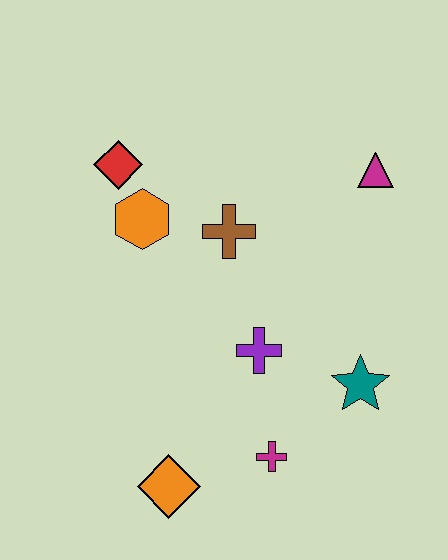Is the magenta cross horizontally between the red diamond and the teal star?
Yes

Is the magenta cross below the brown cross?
Yes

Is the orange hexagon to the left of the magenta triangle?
Yes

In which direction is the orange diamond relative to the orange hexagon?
The orange diamond is below the orange hexagon.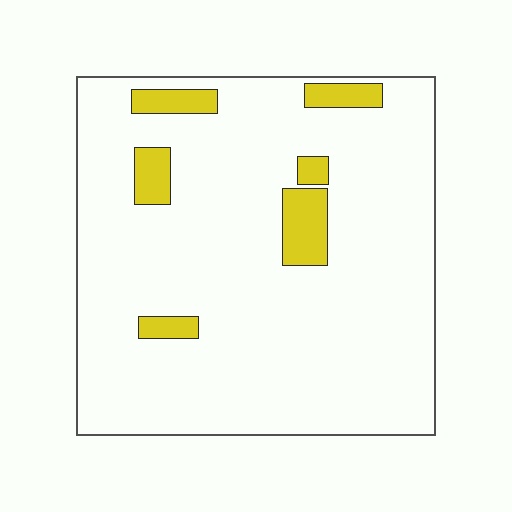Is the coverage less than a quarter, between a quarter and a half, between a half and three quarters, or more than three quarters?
Less than a quarter.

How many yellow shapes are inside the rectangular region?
6.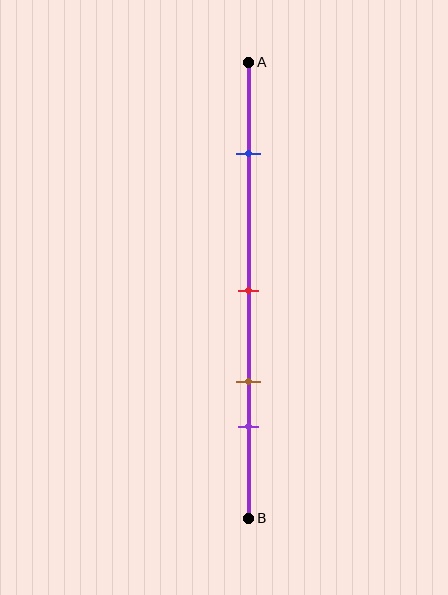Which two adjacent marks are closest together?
The brown and purple marks are the closest adjacent pair.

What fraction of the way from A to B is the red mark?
The red mark is approximately 50% (0.5) of the way from A to B.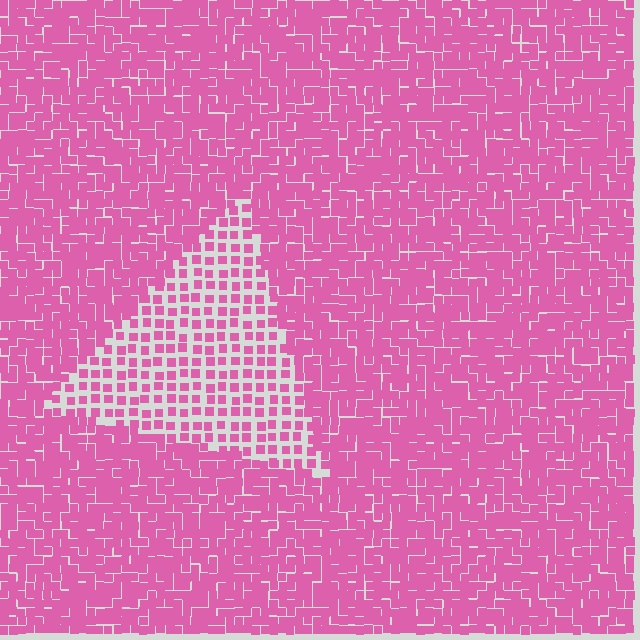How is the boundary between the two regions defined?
The boundary is defined by a change in element density (approximately 2.1x ratio). All elements are the same color, size, and shape.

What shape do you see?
I see a triangle.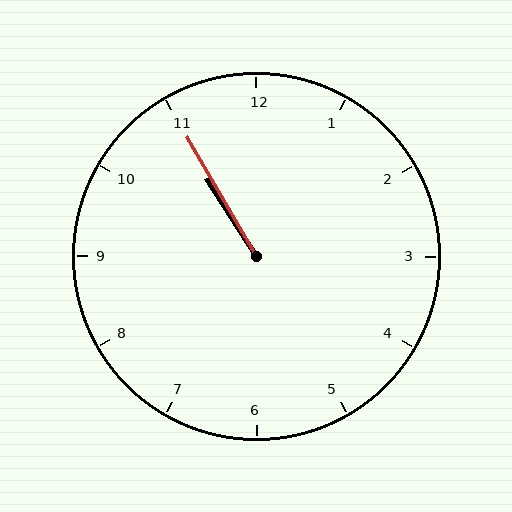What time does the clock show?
10:55.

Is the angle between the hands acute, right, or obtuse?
It is acute.